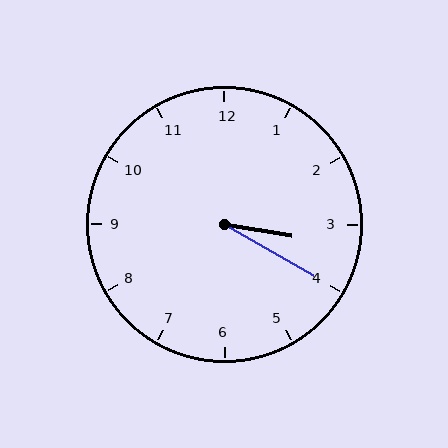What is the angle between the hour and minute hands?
Approximately 20 degrees.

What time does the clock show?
3:20.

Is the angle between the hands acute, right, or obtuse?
It is acute.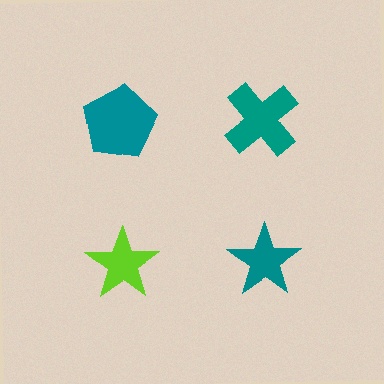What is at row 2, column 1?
A lime star.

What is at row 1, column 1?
A teal pentagon.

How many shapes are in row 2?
2 shapes.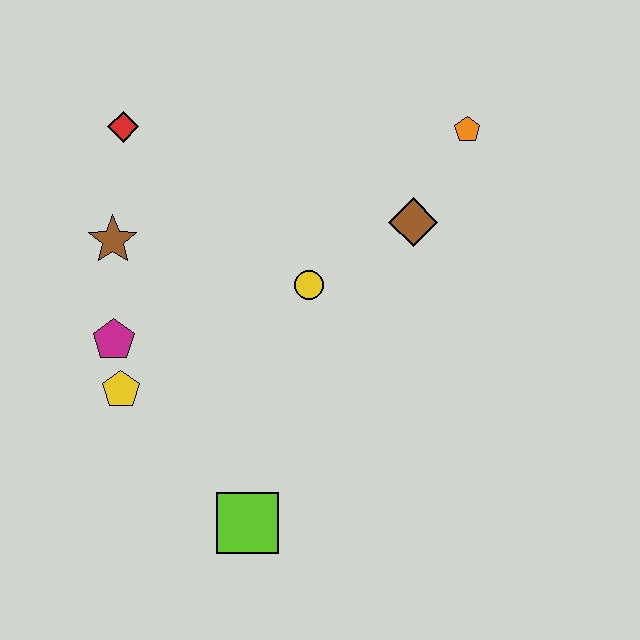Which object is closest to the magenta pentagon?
The yellow pentagon is closest to the magenta pentagon.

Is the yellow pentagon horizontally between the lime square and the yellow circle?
No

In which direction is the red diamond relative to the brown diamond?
The red diamond is to the left of the brown diamond.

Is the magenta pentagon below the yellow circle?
Yes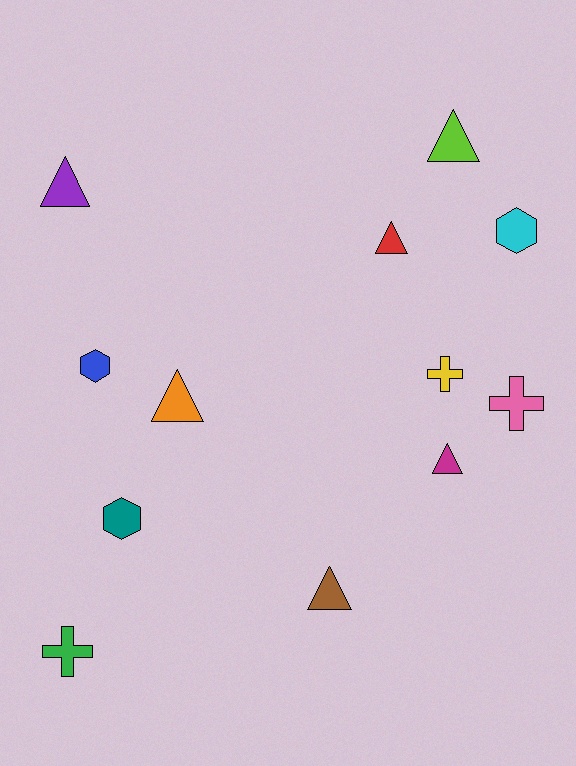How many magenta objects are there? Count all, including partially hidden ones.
There is 1 magenta object.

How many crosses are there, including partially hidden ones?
There are 3 crosses.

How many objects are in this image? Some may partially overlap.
There are 12 objects.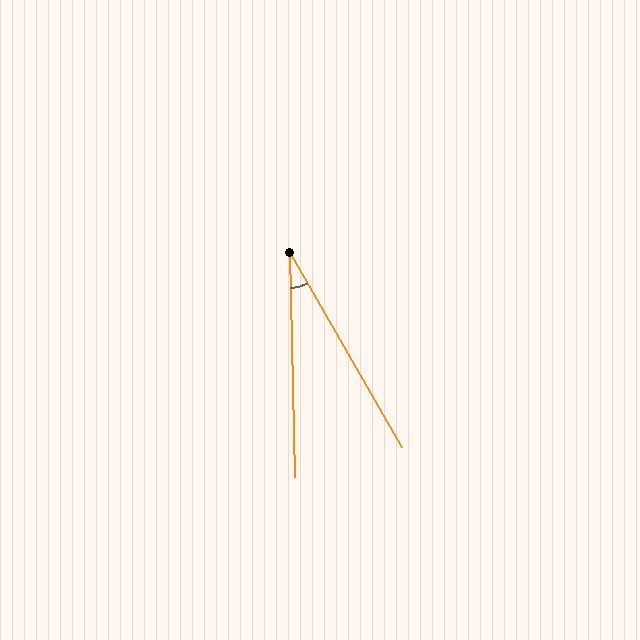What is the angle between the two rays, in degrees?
Approximately 29 degrees.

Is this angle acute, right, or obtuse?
It is acute.